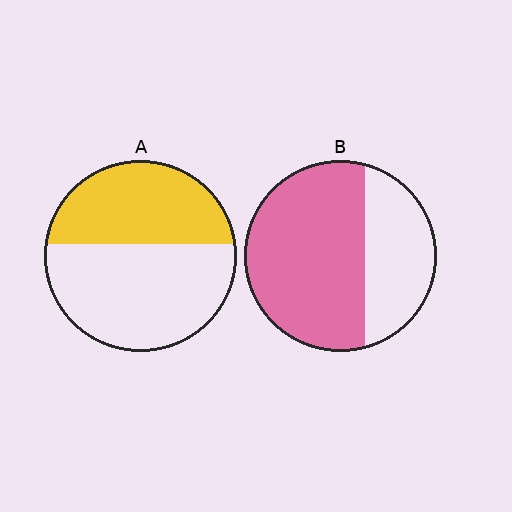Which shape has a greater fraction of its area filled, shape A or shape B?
Shape B.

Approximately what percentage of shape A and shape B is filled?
A is approximately 40% and B is approximately 65%.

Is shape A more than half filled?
No.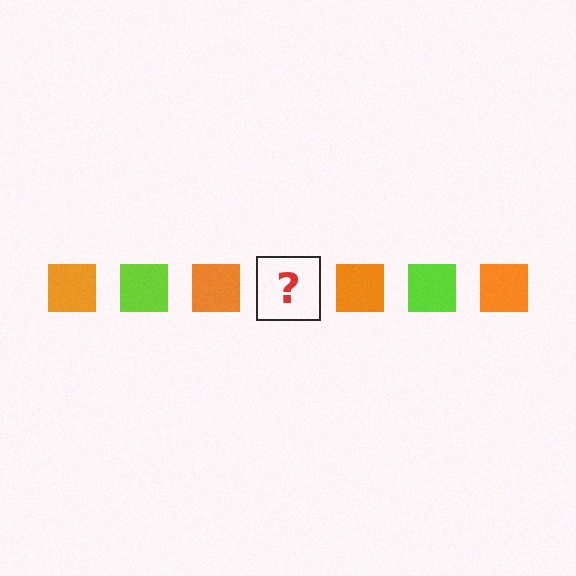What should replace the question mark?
The question mark should be replaced with a lime square.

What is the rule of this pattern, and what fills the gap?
The rule is that the pattern cycles through orange, lime squares. The gap should be filled with a lime square.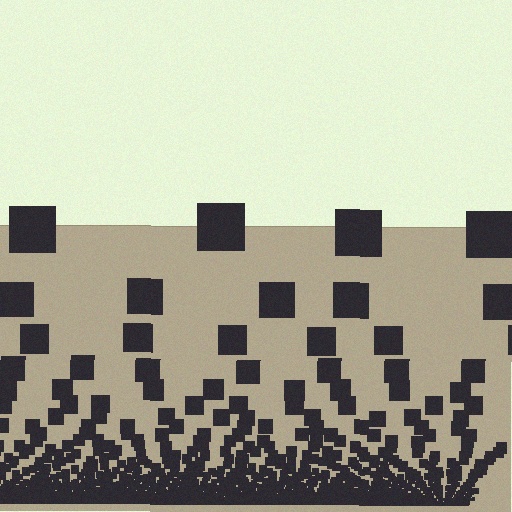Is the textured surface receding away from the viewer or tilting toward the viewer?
The surface appears to tilt toward the viewer. Texture elements get larger and sparser toward the top.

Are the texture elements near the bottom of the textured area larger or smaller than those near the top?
Smaller. The gradient is inverted — elements near the bottom are smaller and denser.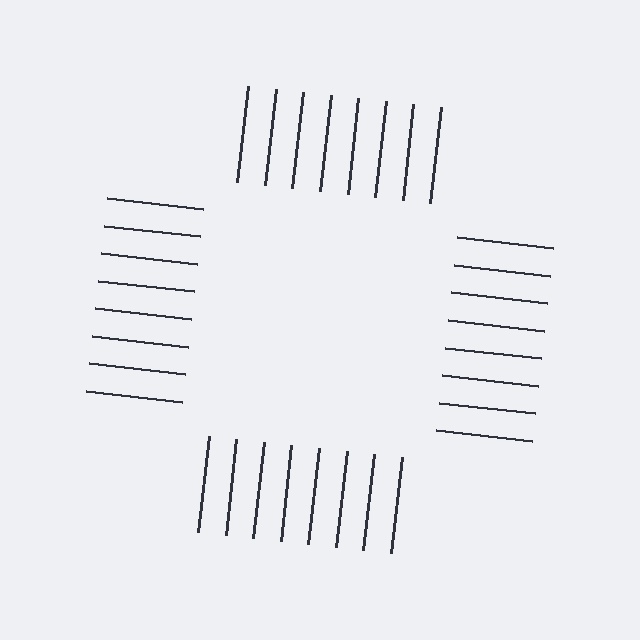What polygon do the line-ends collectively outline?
An illusory square — the line segments terminate on its edges but no continuous stroke is drawn.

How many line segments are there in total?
32 — 8 along each of the 4 edges.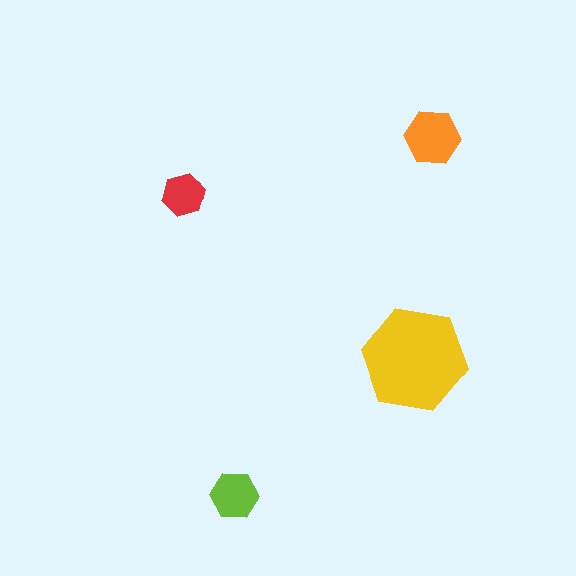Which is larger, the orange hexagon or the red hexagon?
The orange one.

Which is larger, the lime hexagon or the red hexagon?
The lime one.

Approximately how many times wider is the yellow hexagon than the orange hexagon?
About 2 times wider.